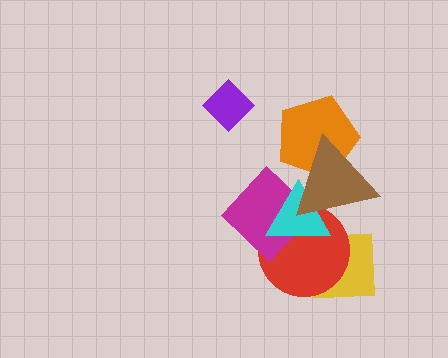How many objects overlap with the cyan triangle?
4 objects overlap with the cyan triangle.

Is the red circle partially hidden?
Yes, it is partially covered by another shape.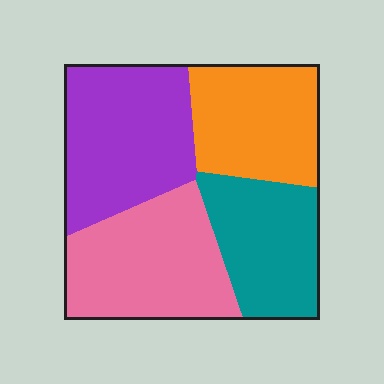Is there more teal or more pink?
Pink.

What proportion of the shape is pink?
Pink covers 28% of the shape.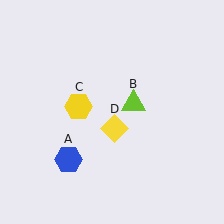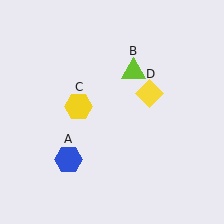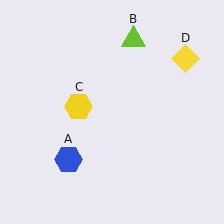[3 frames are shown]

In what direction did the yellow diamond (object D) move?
The yellow diamond (object D) moved up and to the right.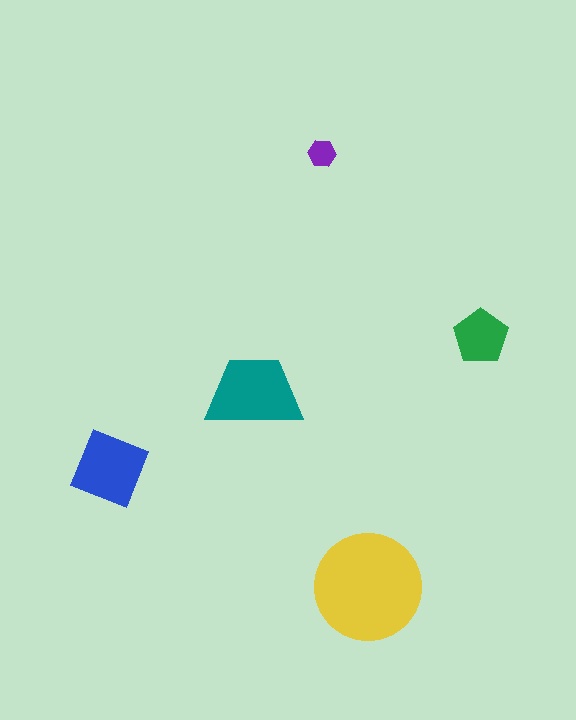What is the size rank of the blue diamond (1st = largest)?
3rd.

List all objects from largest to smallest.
The yellow circle, the teal trapezoid, the blue diamond, the green pentagon, the purple hexagon.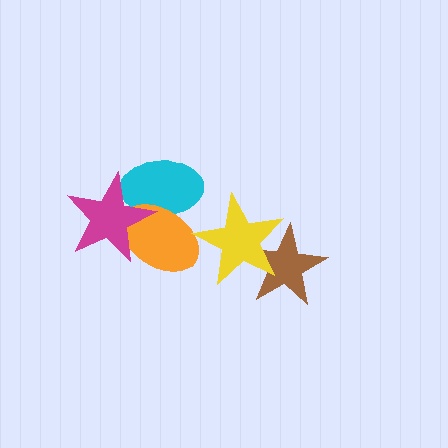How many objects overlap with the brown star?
1 object overlaps with the brown star.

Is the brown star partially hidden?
Yes, it is partially covered by another shape.